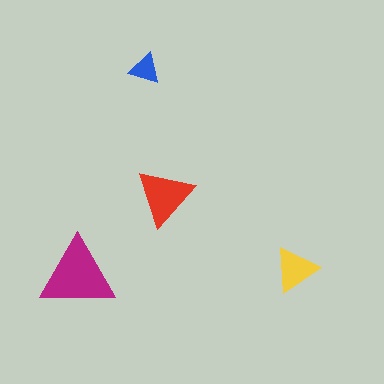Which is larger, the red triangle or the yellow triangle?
The red one.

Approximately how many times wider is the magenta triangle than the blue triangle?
About 2.5 times wider.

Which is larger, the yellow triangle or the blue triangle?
The yellow one.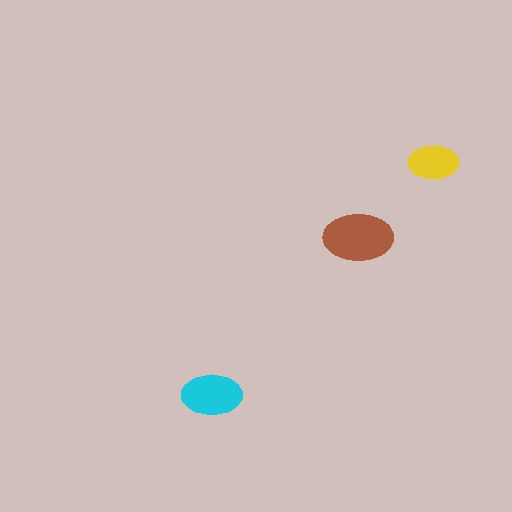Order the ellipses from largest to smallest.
the brown one, the cyan one, the yellow one.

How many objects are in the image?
There are 3 objects in the image.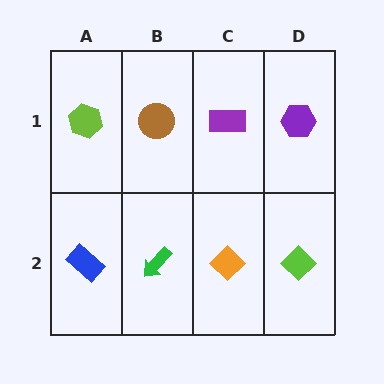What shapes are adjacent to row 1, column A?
A blue rectangle (row 2, column A), a brown circle (row 1, column B).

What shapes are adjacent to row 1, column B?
A green arrow (row 2, column B), a lime hexagon (row 1, column A), a purple rectangle (row 1, column C).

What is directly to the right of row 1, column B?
A purple rectangle.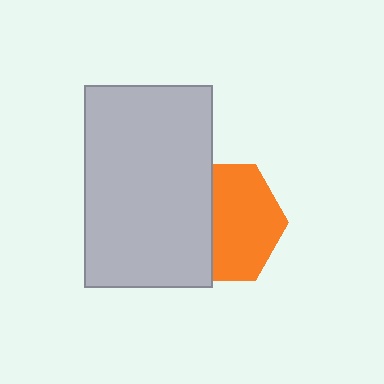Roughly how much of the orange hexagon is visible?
About half of it is visible (roughly 58%).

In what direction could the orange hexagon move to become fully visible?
The orange hexagon could move right. That would shift it out from behind the light gray rectangle entirely.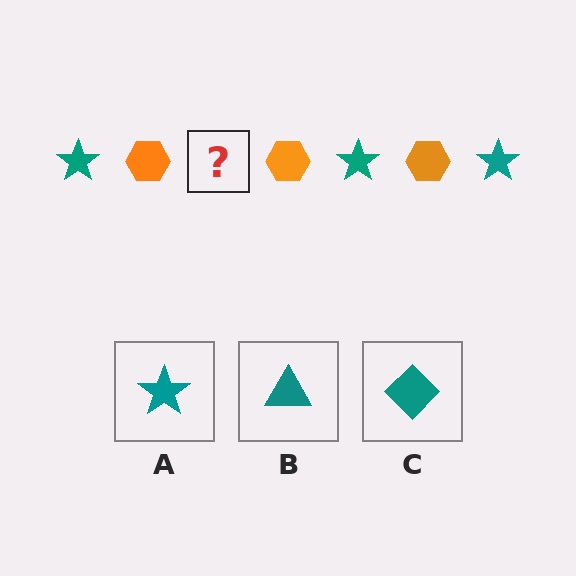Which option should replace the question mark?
Option A.